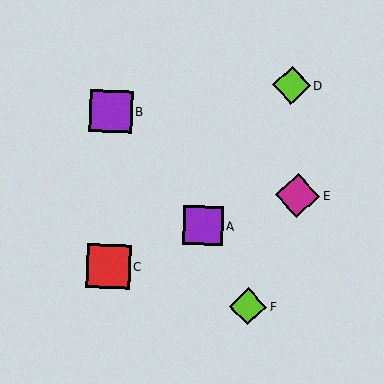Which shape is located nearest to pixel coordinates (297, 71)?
The lime diamond (labeled D) at (292, 85) is nearest to that location.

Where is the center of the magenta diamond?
The center of the magenta diamond is at (298, 195).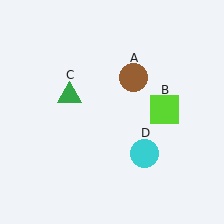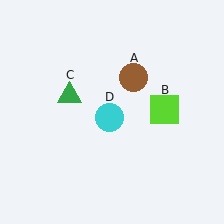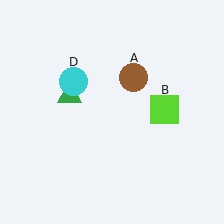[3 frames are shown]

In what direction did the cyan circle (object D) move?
The cyan circle (object D) moved up and to the left.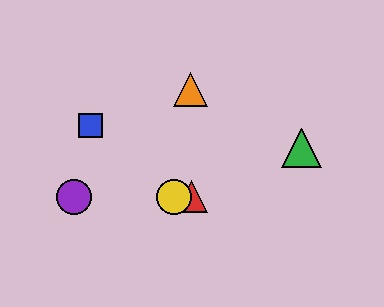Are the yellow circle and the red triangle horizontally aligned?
Yes, both are at y≈197.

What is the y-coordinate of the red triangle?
The red triangle is at y≈197.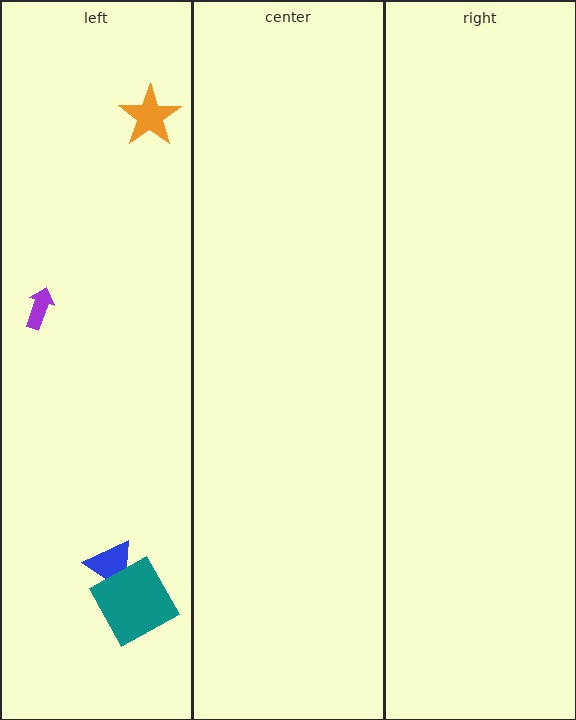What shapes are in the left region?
The orange star, the blue triangle, the teal square, the purple arrow.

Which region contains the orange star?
The left region.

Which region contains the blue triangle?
The left region.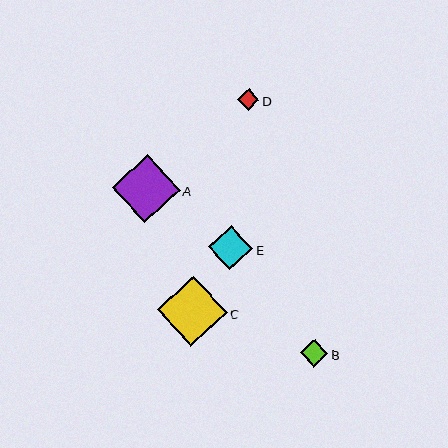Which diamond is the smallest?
Diamond D is the smallest with a size of approximately 22 pixels.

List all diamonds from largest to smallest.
From largest to smallest: C, A, E, B, D.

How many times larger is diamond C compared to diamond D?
Diamond C is approximately 3.2 times the size of diamond D.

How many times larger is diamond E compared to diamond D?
Diamond E is approximately 2.0 times the size of diamond D.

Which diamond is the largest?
Diamond C is the largest with a size of approximately 70 pixels.